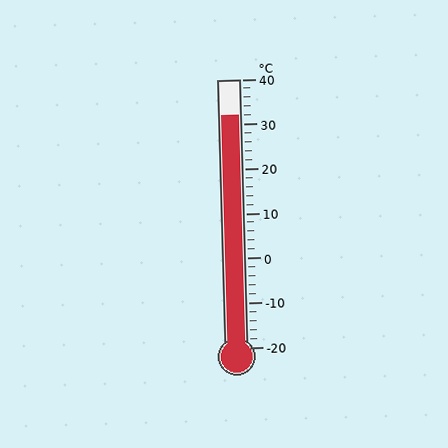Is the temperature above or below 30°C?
The temperature is above 30°C.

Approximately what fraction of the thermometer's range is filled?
The thermometer is filled to approximately 85% of its range.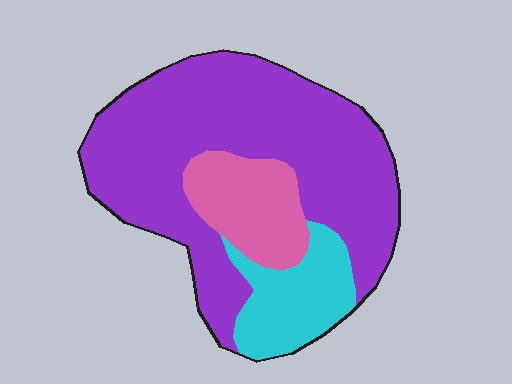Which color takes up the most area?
Purple, at roughly 70%.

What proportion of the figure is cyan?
Cyan takes up about one sixth (1/6) of the figure.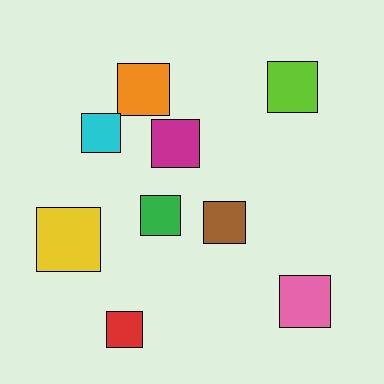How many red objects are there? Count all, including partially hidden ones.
There is 1 red object.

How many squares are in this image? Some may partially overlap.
There are 9 squares.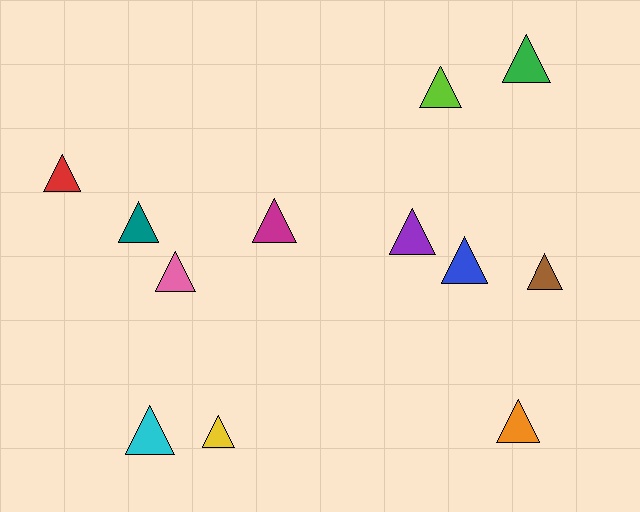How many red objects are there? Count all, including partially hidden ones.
There is 1 red object.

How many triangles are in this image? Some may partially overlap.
There are 12 triangles.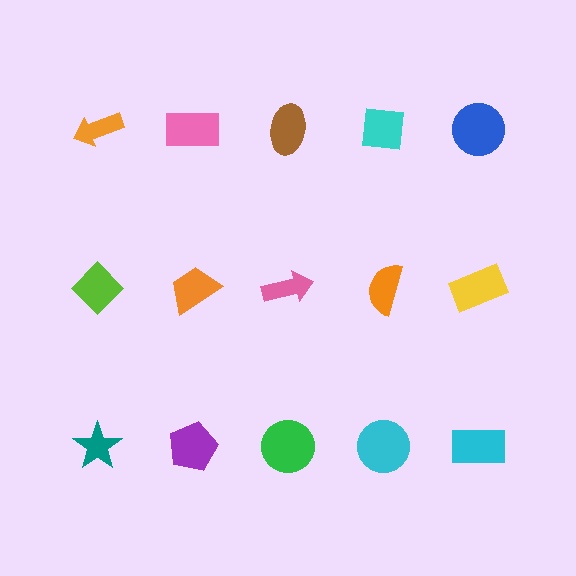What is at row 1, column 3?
A brown ellipse.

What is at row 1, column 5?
A blue circle.